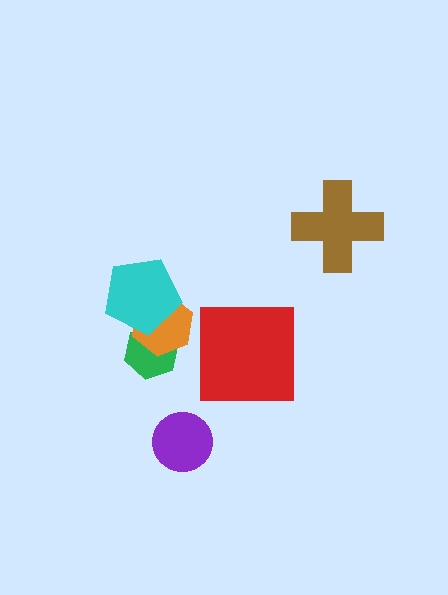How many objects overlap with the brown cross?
0 objects overlap with the brown cross.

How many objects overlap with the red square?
0 objects overlap with the red square.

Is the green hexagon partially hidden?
Yes, it is partially covered by another shape.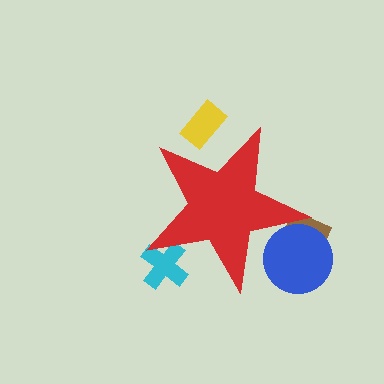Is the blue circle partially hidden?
Yes, the blue circle is partially hidden behind the red star.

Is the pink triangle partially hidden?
Yes, the pink triangle is partially hidden behind the red star.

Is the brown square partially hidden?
Yes, the brown square is partially hidden behind the red star.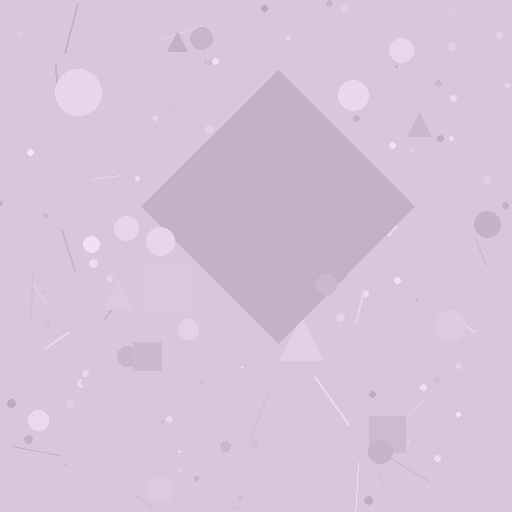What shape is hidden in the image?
A diamond is hidden in the image.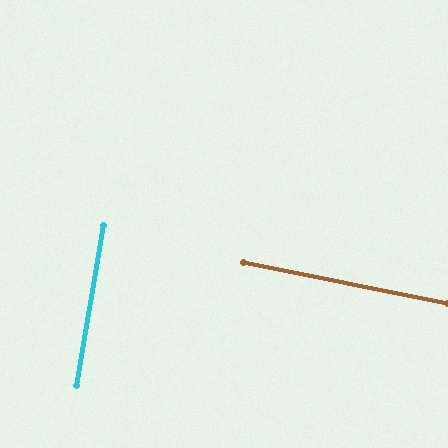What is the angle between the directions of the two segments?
Approximately 88 degrees.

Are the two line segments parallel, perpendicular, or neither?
Perpendicular — they meet at approximately 88°.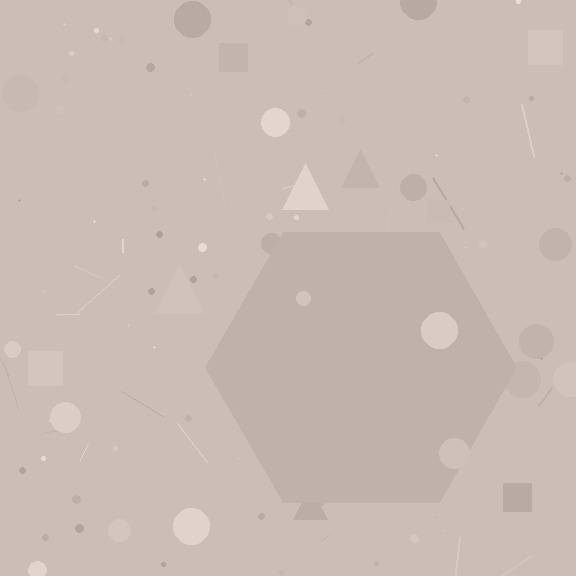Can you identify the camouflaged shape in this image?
The camouflaged shape is a hexagon.